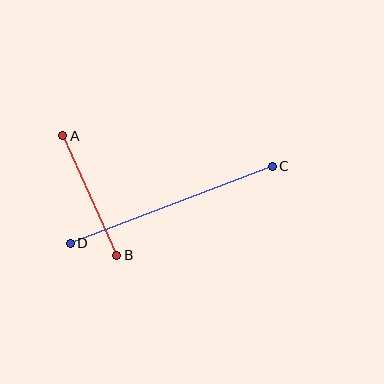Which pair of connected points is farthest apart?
Points C and D are farthest apart.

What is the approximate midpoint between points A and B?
The midpoint is at approximately (90, 195) pixels.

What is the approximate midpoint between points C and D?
The midpoint is at approximately (171, 205) pixels.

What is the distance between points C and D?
The distance is approximately 216 pixels.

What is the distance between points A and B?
The distance is approximately 131 pixels.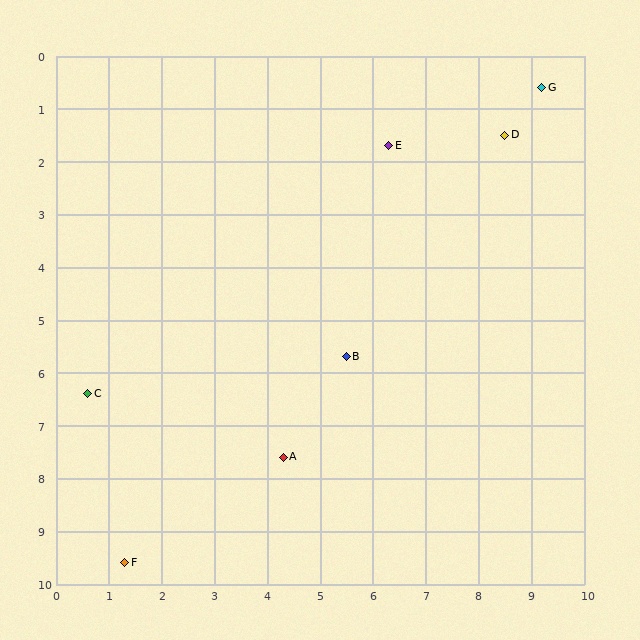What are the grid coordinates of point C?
Point C is at approximately (0.6, 6.4).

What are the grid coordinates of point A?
Point A is at approximately (4.3, 7.6).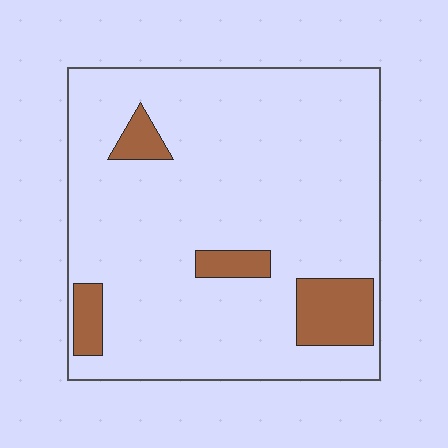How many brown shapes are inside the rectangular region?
4.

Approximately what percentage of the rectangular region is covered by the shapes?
Approximately 10%.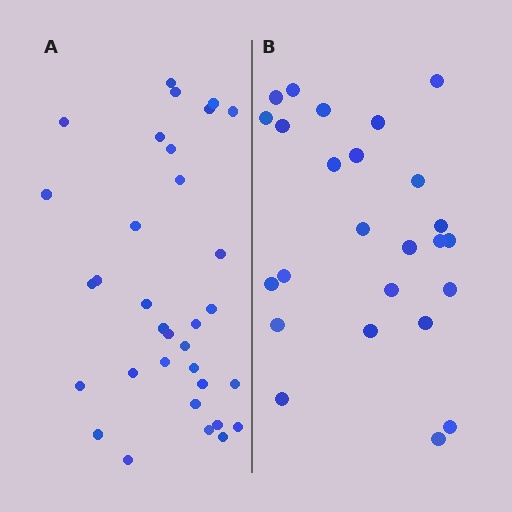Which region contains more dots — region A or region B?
Region A (the left region) has more dots.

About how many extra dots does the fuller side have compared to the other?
Region A has roughly 8 or so more dots than region B.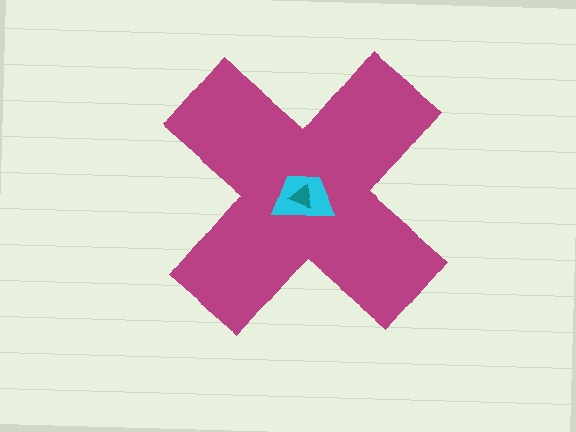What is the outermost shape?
The magenta cross.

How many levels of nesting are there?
3.